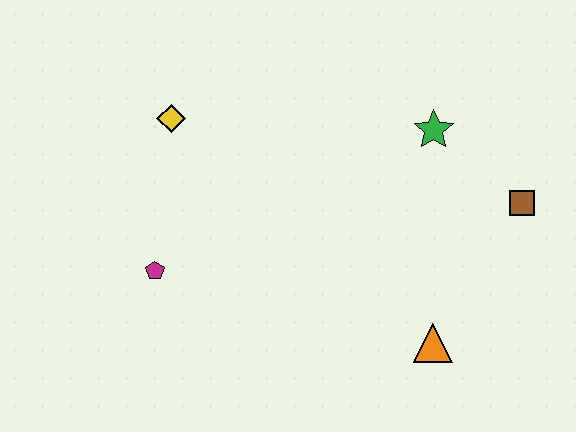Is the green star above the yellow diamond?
No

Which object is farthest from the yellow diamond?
The brown square is farthest from the yellow diamond.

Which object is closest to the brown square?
The green star is closest to the brown square.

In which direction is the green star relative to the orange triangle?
The green star is above the orange triangle.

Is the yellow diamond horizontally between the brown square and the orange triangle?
No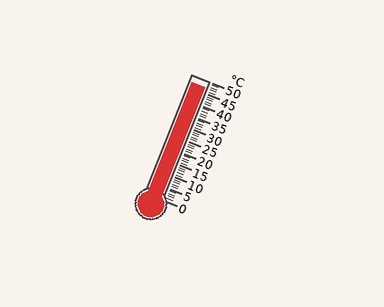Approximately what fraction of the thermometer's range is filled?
The thermometer is filled to approximately 95% of its range.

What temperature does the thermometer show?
The thermometer shows approximately 47°C.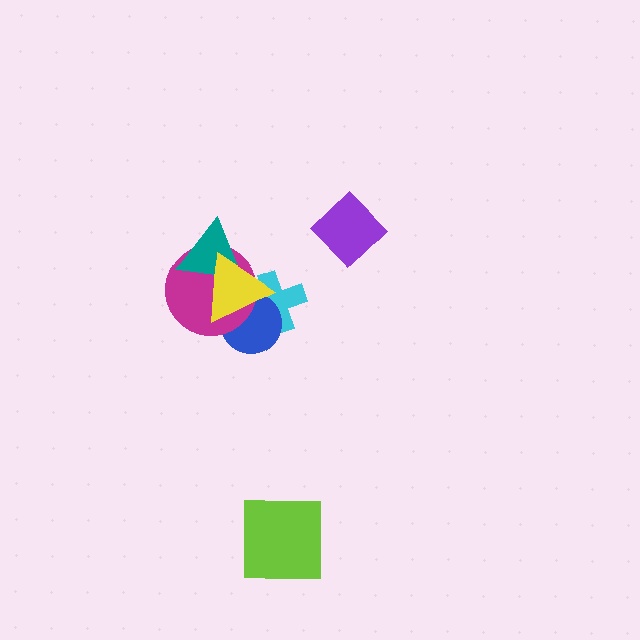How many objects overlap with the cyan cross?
3 objects overlap with the cyan cross.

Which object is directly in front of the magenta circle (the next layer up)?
The teal triangle is directly in front of the magenta circle.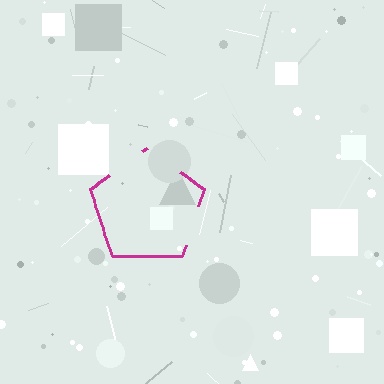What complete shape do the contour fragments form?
The contour fragments form a pentagon.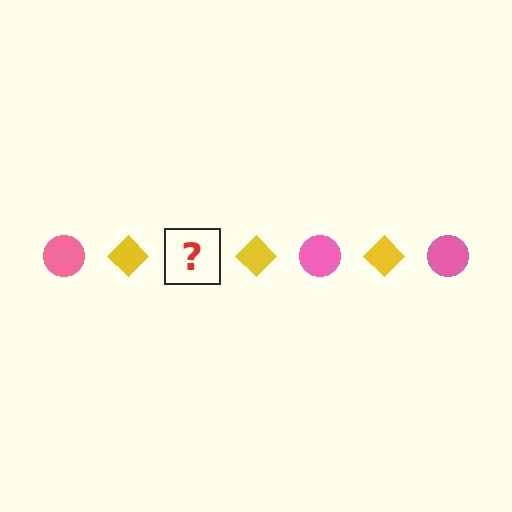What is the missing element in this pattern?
The missing element is a pink circle.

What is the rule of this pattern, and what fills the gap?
The rule is that the pattern alternates between pink circle and yellow diamond. The gap should be filled with a pink circle.